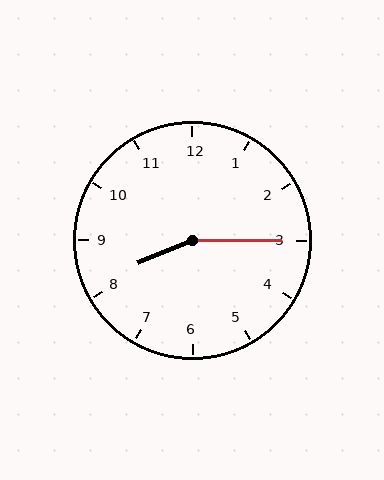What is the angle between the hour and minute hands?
Approximately 158 degrees.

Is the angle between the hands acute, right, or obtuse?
It is obtuse.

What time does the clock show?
8:15.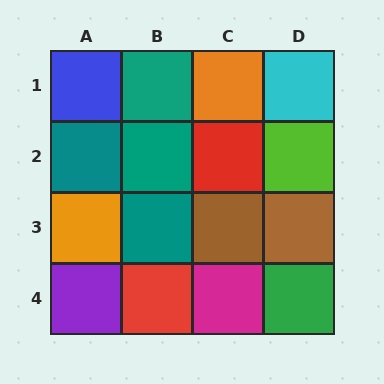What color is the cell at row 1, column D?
Cyan.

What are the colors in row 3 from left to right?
Orange, teal, brown, brown.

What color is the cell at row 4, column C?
Magenta.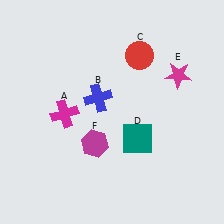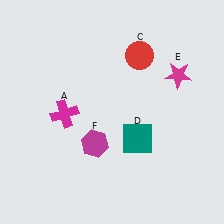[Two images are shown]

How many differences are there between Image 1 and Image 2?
There is 1 difference between the two images.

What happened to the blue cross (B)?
The blue cross (B) was removed in Image 2. It was in the top-left area of Image 1.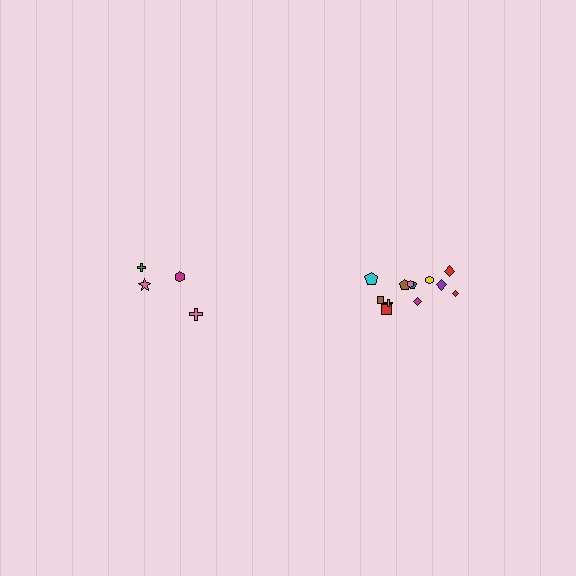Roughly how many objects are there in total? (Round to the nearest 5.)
Roughly 15 objects in total.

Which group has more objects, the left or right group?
The right group.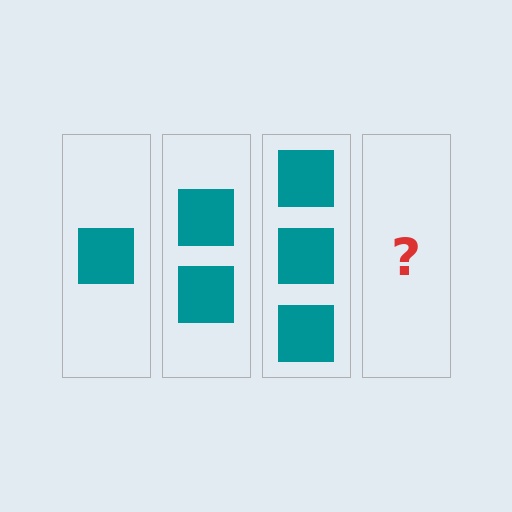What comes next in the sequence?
The next element should be 4 squares.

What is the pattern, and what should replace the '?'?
The pattern is that each step adds one more square. The '?' should be 4 squares.